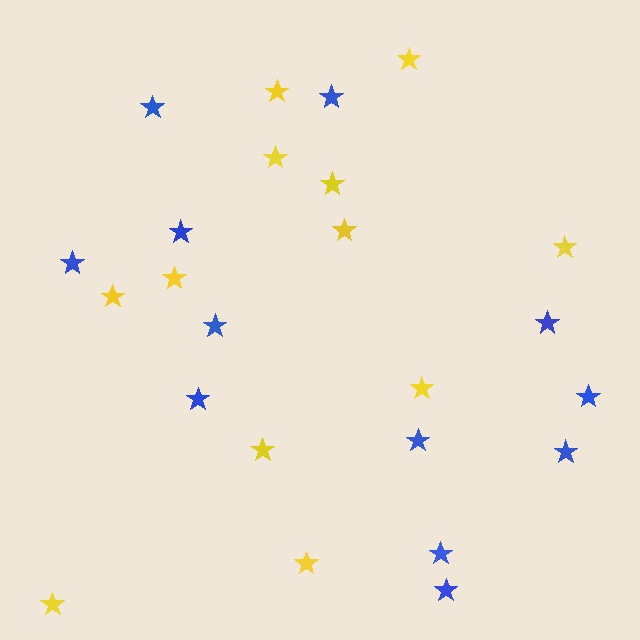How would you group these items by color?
There are 2 groups: one group of blue stars (12) and one group of yellow stars (12).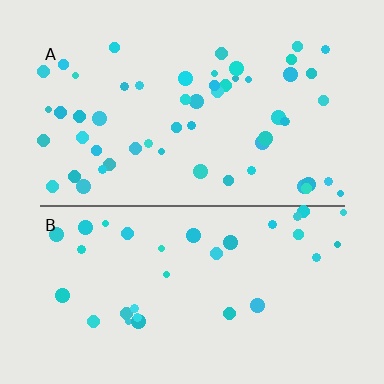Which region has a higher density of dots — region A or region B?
A (the top).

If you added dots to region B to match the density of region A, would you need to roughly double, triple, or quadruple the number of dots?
Approximately double.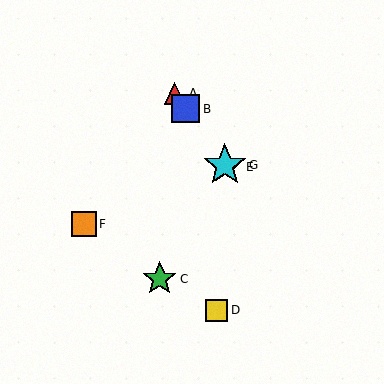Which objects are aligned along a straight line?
Objects A, B, E, G are aligned along a straight line.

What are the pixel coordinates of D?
Object D is at (217, 310).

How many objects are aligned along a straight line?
4 objects (A, B, E, G) are aligned along a straight line.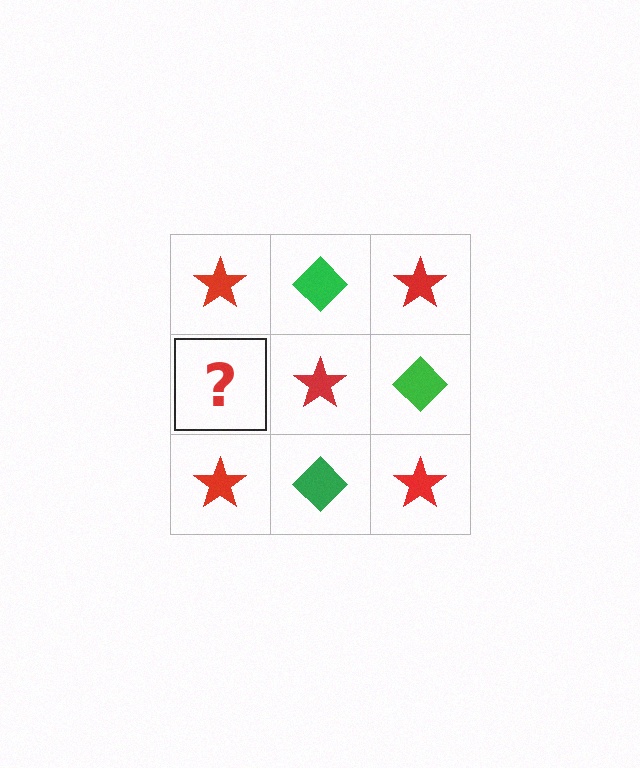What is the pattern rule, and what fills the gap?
The rule is that it alternates red star and green diamond in a checkerboard pattern. The gap should be filled with a green diamond.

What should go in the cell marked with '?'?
The missing cell should contain a green diamond.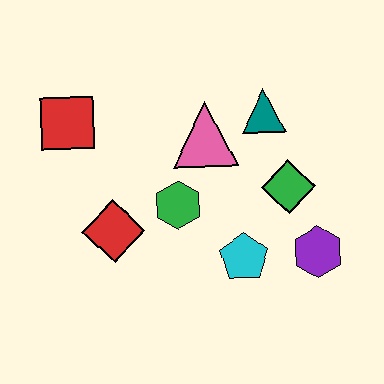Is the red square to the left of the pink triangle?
Yes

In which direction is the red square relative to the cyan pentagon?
The red square is to the left of the cyan pentagon.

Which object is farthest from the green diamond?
The red square is farthest from the green diamond.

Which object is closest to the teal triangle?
The pink triangle is closest to the teal triangle.